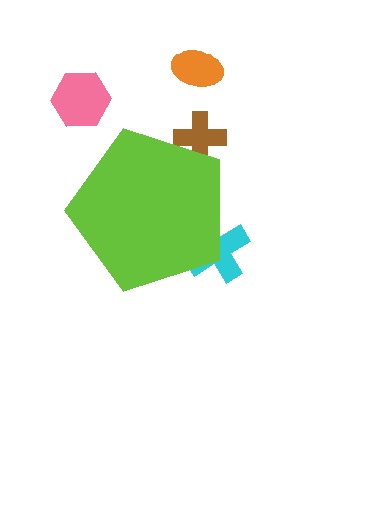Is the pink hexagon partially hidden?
No, the pink hexagon is fully visible.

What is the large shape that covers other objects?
A lime pentagon.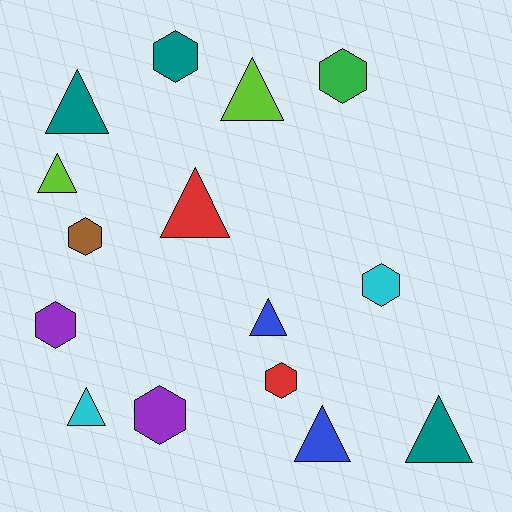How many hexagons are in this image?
There are 7 hexagons.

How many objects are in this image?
There are 15 objects.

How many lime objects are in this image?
There are 2 lime objects.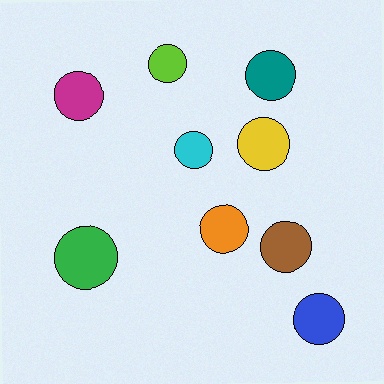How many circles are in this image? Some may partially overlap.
There are 9 circles.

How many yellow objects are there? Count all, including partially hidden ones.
There is 1 yellow object.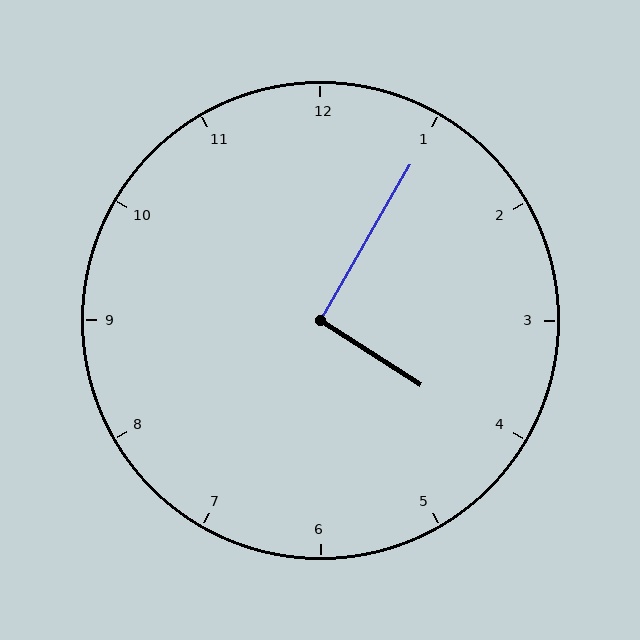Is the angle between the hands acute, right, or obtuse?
It is right.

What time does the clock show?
4:05.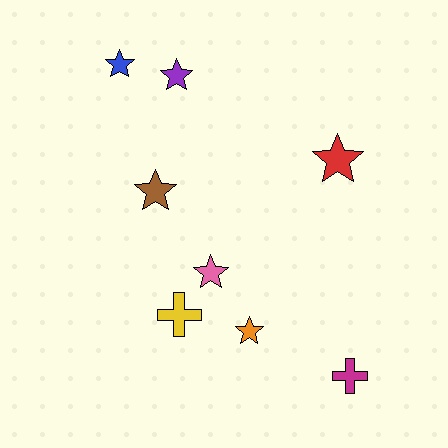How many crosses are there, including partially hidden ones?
There are 2 crosses.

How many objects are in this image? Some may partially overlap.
There are 8 objects.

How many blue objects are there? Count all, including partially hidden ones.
There is 1 blue object.